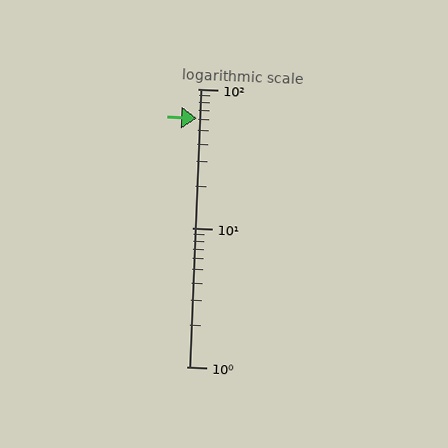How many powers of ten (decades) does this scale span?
The scale spans 2 decades, from 1 to 100.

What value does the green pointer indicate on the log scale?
The pointer indicates approximately 61.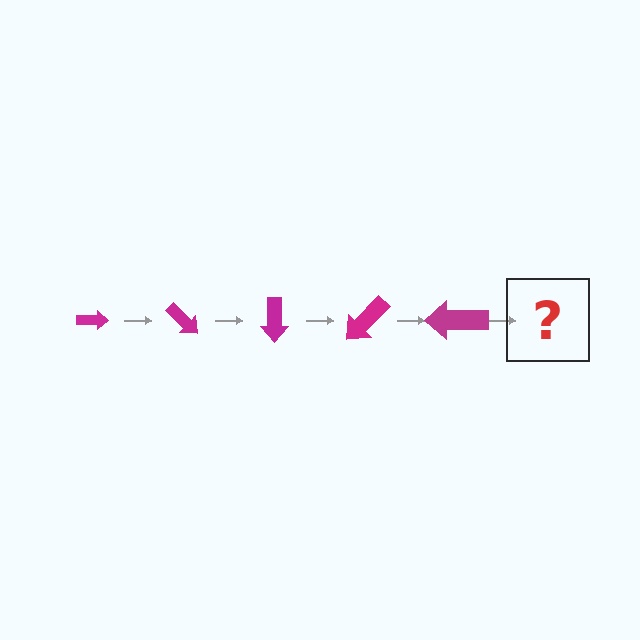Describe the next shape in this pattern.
It should be an arrow, larger than the previous one and rotated 225 degrees from the start.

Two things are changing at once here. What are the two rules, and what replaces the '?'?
The two rules are that the arrow grows larger each step and it rotates 45 degrees each step. The '?' should be an arrow, larger than the previous one and rotated 225 degrees from the start.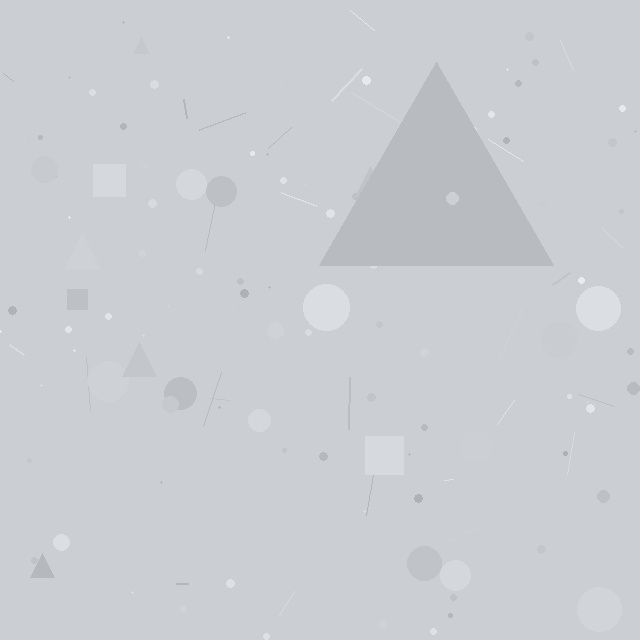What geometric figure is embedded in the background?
A triangle is embedded in the background.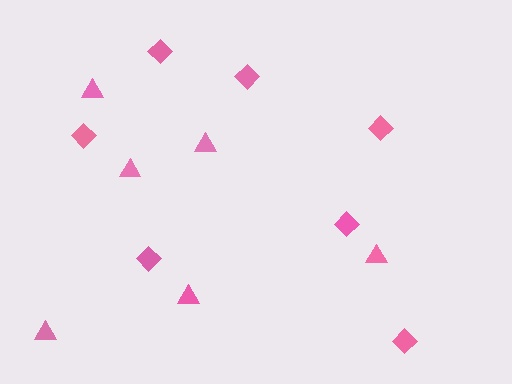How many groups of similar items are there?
There are 2 groups: one group of triangles (6) and one group of diamonds (7).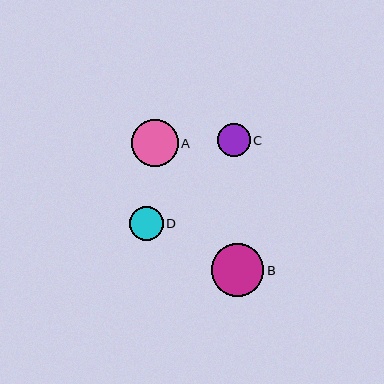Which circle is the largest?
Circle B is the largest with a size of approximately 53 pixels.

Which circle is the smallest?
Circle C is the smallest with a size of approximately 33 pixels.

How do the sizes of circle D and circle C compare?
Circle D and circle C are approximately the same size.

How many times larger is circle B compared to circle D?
Circle B is approximately 1.6 times the size of circle D.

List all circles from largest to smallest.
From largest to smallest: B, A, D, C.